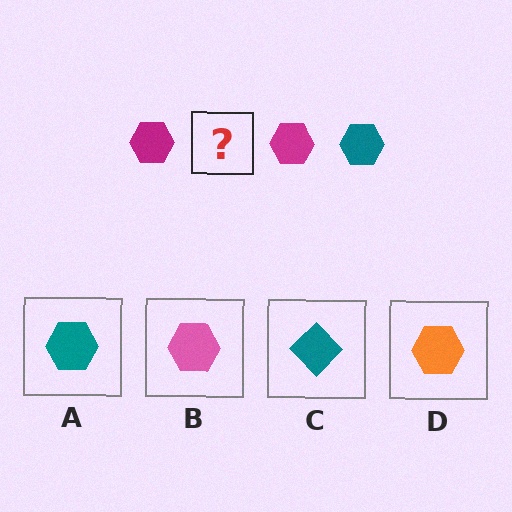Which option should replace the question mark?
Option A.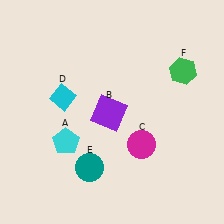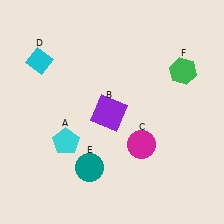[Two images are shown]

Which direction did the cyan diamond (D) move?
The cyan diamond (D) moved up.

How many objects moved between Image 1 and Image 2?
1 object moved between the two images.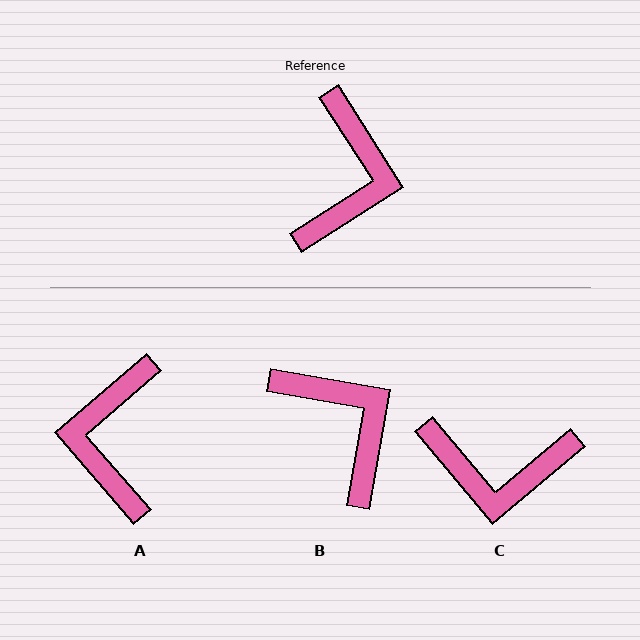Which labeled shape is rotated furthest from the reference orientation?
A, about 172 degrees away.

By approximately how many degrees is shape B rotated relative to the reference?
Approximately 47 degrees counter-clockwise.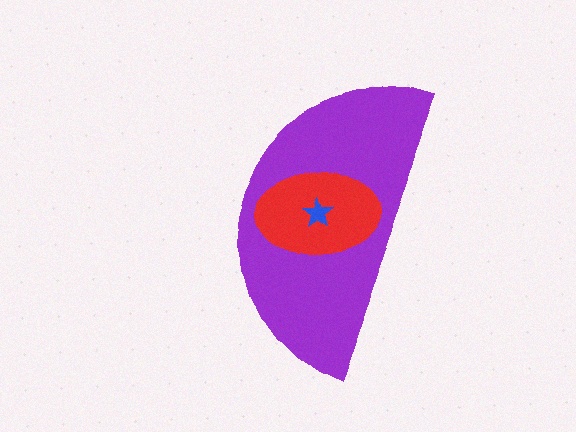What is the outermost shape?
The purple semicircle.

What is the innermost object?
The blue star.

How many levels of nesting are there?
3.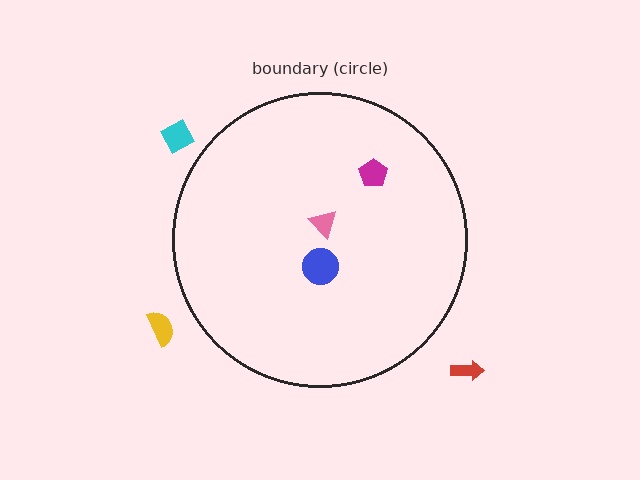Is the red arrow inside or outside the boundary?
Outside.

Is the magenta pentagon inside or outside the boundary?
Inside.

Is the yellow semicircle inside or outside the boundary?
Outside.